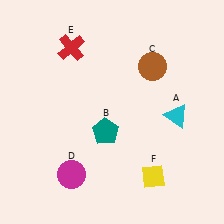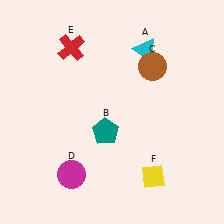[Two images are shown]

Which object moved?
The cyan triangle (A) moved up.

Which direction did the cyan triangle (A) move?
The cyan triangle (A) moved up.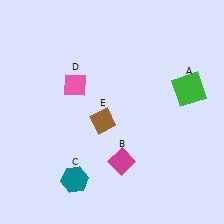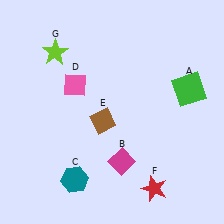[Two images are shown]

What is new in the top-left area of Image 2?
A lime star (G) was added in the top-left area of Image 2.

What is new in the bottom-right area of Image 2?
A red star (F) was added in the bottom-right area of Image 2.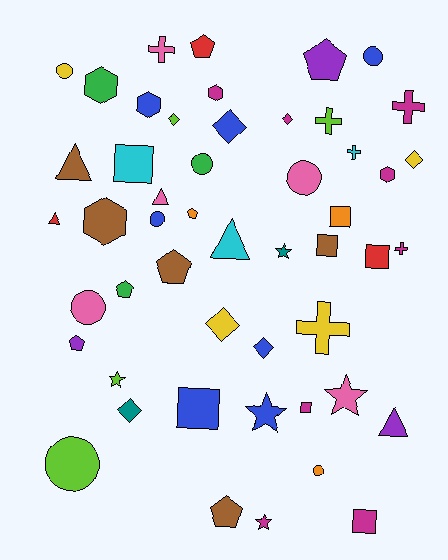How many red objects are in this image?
There are 3 red objects.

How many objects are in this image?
There are 50 objects.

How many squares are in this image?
There are 7 squares.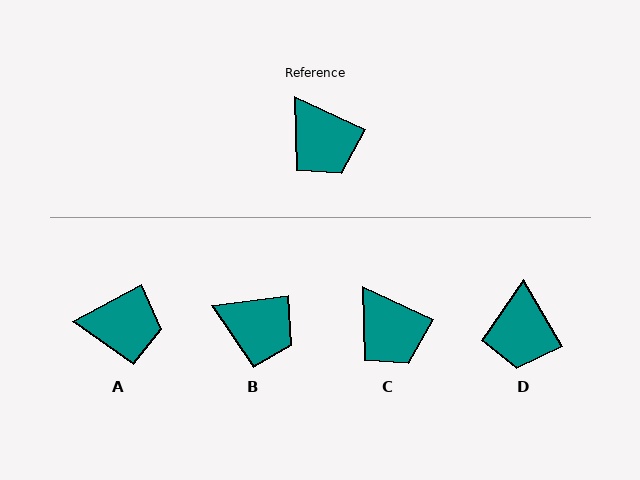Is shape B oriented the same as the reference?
No, it is off by about 33 degrees.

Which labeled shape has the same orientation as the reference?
C.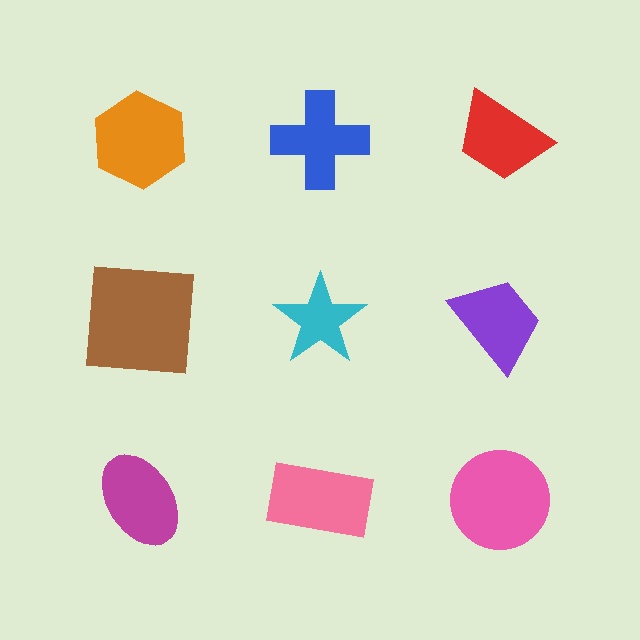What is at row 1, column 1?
An orange hexagon.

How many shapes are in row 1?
3 shapes.